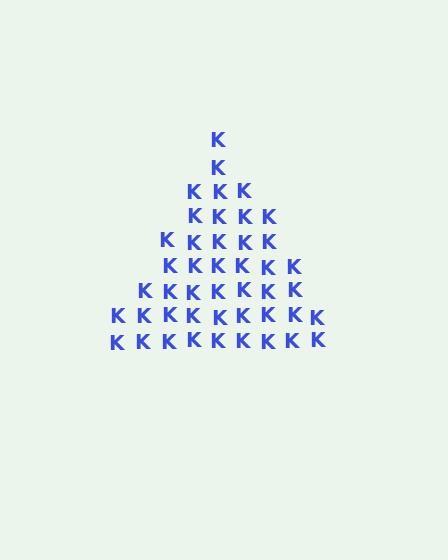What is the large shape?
The large shape is a triangle.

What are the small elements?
The small elements are letter K's.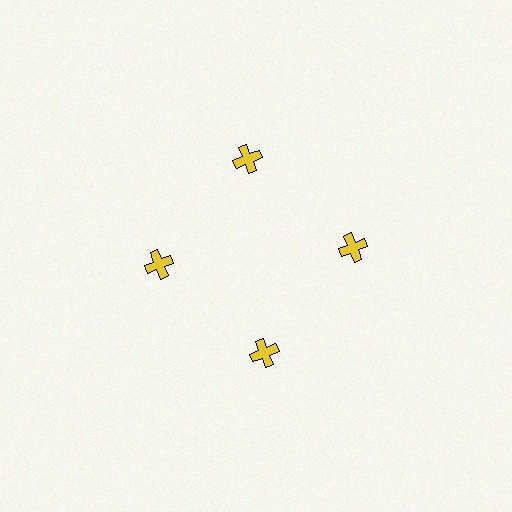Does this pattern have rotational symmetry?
Yes, this pattern has 4-fold rotational symmetry. It looks the same after rotating 90 degrees around the center.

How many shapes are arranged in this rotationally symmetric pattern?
There are 4 shapes, arranged in 4 groups of 1.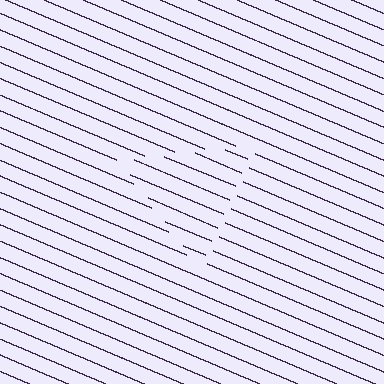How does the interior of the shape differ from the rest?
The interior of the shape contains the same grating, shifted by half a period — the contour is defined by the phase discontinuity where line-ends from the inner and outer gratings abut.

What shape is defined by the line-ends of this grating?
An illusory triangle. The interior of the shape contains the same grating, shifted by half a period — the contour is defined by the phase discontinuity where line-ends from the inner and outer gratings abut.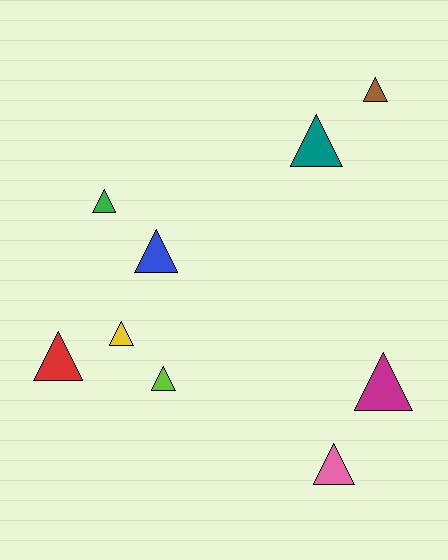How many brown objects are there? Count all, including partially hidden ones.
There is 1 brown object.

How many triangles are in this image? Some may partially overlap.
There are 9 triangles.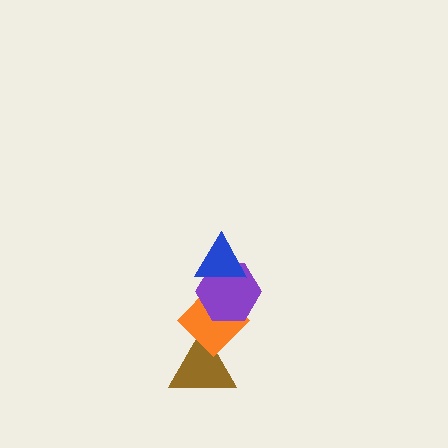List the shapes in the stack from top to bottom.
From top to bottom: the blue triangle, the purple hexagon, the orange diamond, the brown triangle.